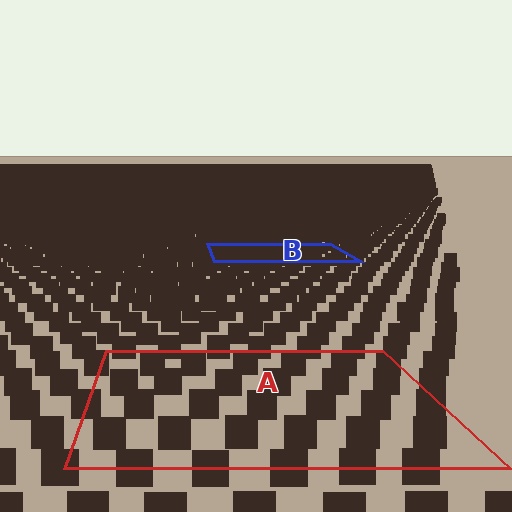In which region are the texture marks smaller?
The texture marks are smaller in region B, because it is farther away.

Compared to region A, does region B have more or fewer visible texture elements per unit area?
Region B has more texture elements per unit area — they are packed more densely because it is farther away.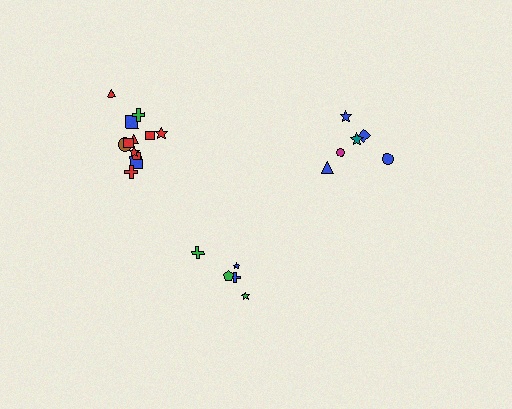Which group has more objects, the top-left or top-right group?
The top-left group.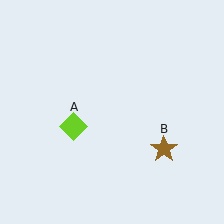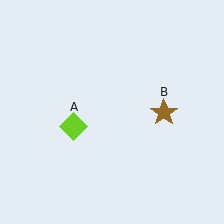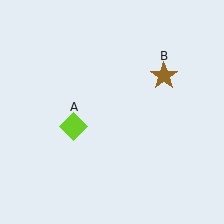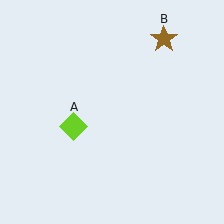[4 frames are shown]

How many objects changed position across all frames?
1 object changed position: brown star (object B).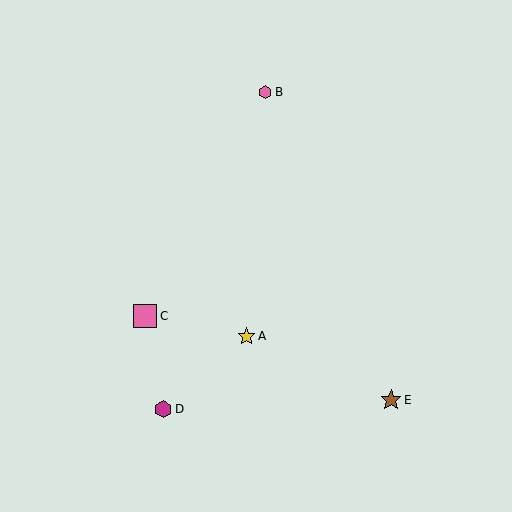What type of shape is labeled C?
Shape C is a pink square.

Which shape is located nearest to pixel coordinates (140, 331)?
The pink square (labeled C) at (145, 316) is nearest to that location.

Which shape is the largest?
The pink square (labeled C) is the largest.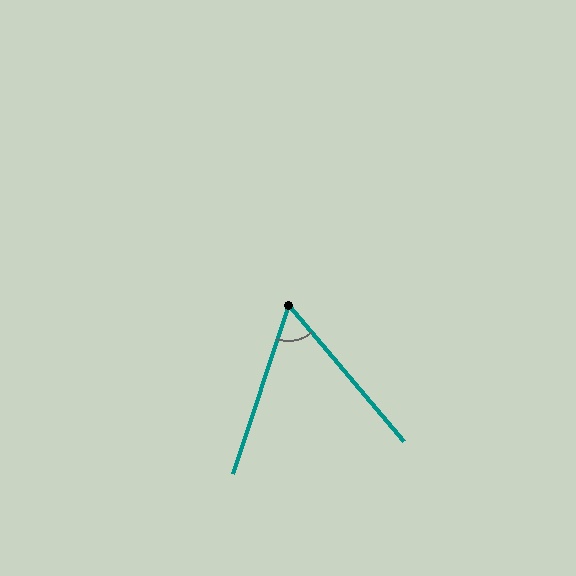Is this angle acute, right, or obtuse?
It is acute.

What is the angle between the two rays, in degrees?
Approximately 59 degrees.